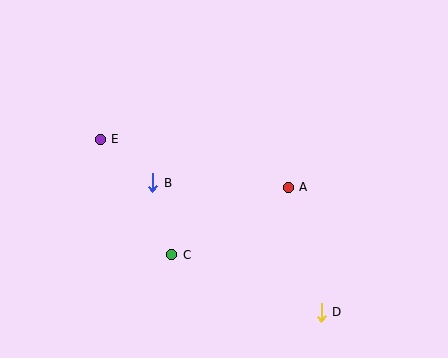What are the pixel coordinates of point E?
Point E is at (100, 139).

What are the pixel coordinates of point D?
Point D is at (321, 312).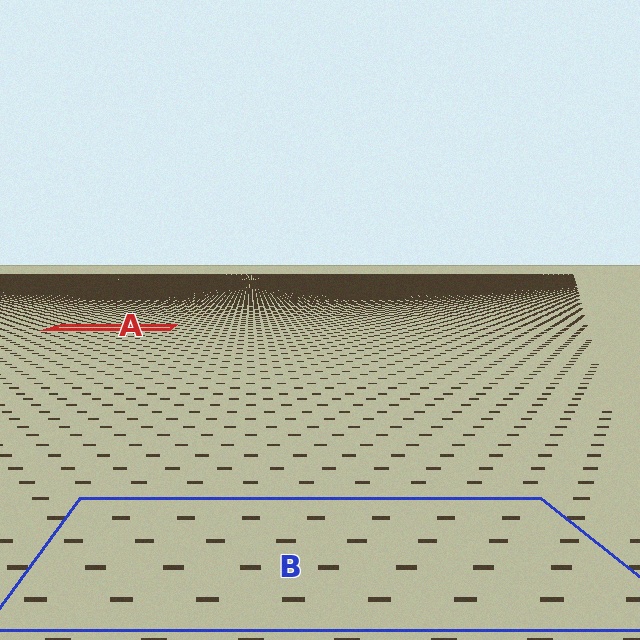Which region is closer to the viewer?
Region B is closer. The texture elements there are larger and more spread out.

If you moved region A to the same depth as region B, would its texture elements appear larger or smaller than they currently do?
They would appear larger. At a closer depth, the same texture elements are projected at a bigger on-screen size.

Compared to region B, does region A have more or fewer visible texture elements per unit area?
Region A has more texture elements per unit area — they are packed more densely because it is farther away.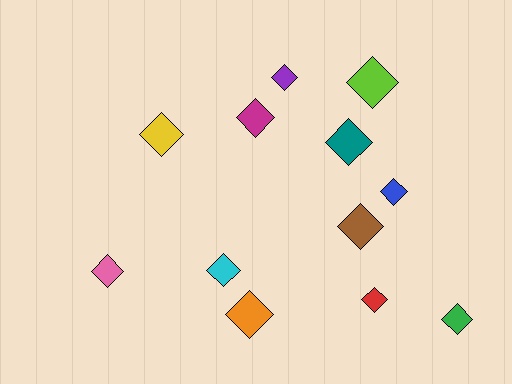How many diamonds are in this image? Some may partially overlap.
There are 12 diamonds.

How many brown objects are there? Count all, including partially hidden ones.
There is 1 brown object.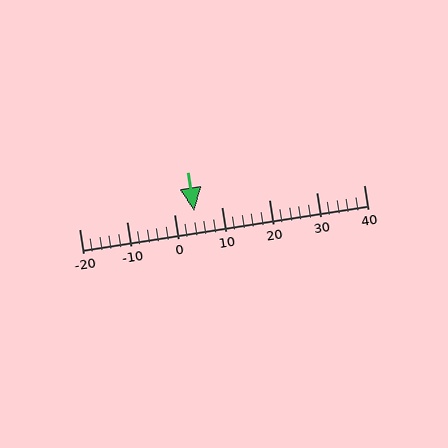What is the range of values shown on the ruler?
The ruler shows values from -20 to 40.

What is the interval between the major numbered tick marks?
The major tick marks are spaced 10 units apart.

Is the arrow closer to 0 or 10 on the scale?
The arrow is closer to 0.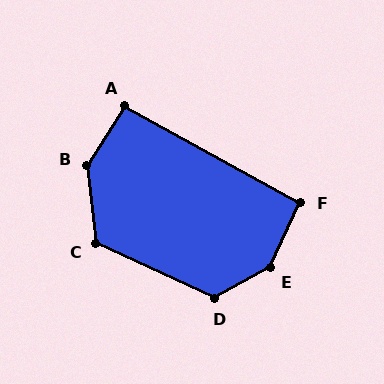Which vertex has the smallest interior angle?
F, at approximately 94 degrees.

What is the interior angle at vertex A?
Approximately 94 degrees (approximately right).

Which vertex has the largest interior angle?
E, at approximately 144 degrees.